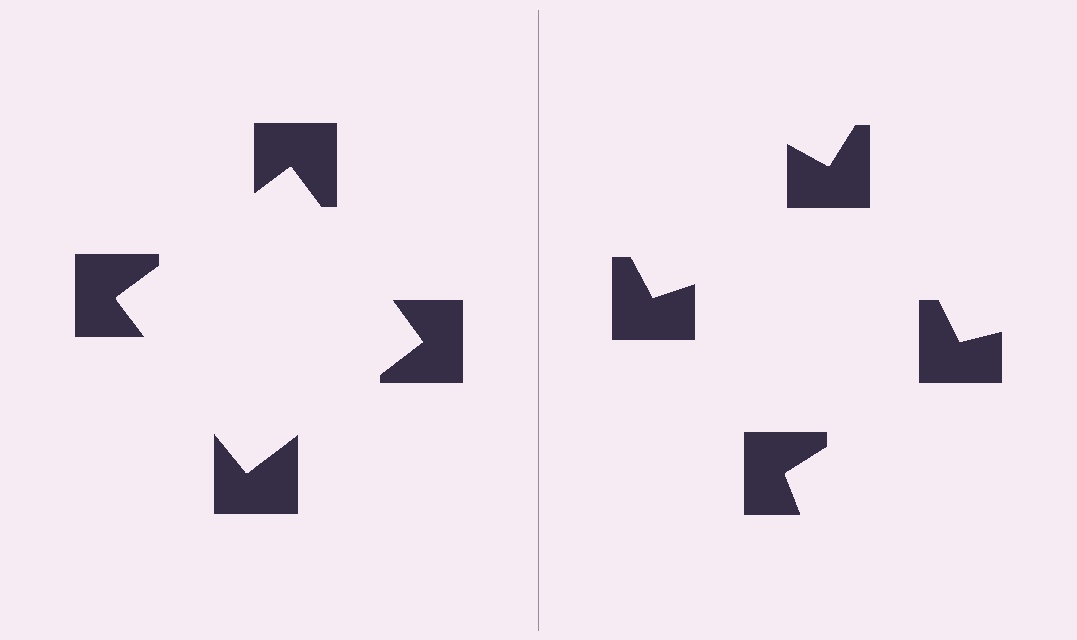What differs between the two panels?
The notched squares are positioned identically on both sides; only the wedge orientations differ. On the left they align to a square; on the right they are misaligned.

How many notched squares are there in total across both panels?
8 — 4 on each side.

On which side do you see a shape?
An illusory square appears on the left side. On the right side the wedge cuts are rotated, so no coherent shape forms.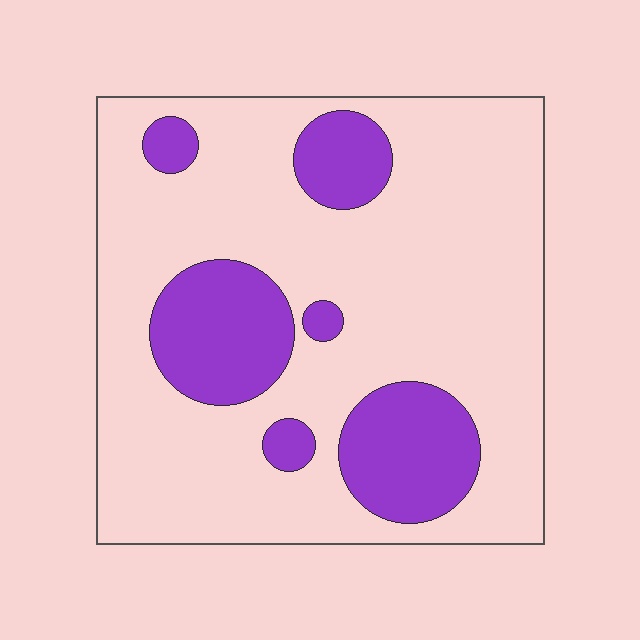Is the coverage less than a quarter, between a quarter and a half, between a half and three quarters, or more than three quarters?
Less than a quarter.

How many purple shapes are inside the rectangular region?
6.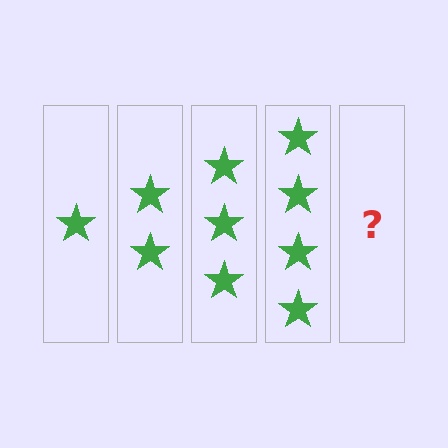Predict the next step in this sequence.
The next step is 5 stars.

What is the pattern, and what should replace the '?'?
The pattern is that each step adds one more star. The '?' should be 5 stars.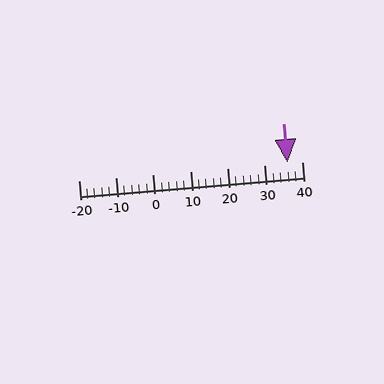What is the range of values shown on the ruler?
The ruler shows values from -20 to 40.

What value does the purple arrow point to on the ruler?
The purple arrow points to approximately 36.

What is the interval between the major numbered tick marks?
The major tick marks are spaced 10 units apart.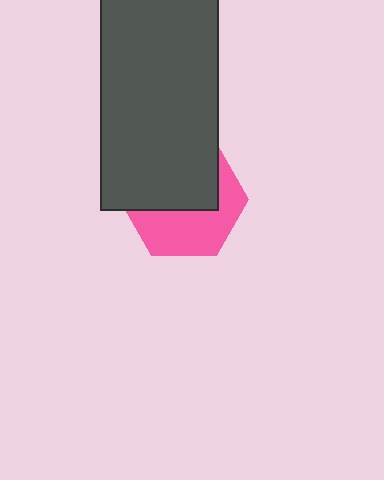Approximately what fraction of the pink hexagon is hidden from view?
Roughly 54% of the pink hexagon is hidden behind the dark gray rectangle.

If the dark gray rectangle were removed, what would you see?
You would see the complete pink hexagon.